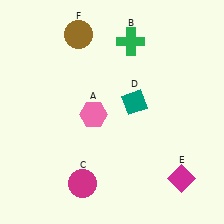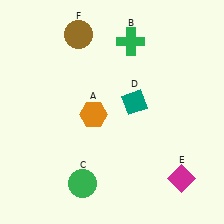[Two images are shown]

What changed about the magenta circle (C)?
In Image 1, C is magenta. In Image 2, it changed to green.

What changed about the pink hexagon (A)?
In Image 1, A is pink. In Image 2, it changed to orange.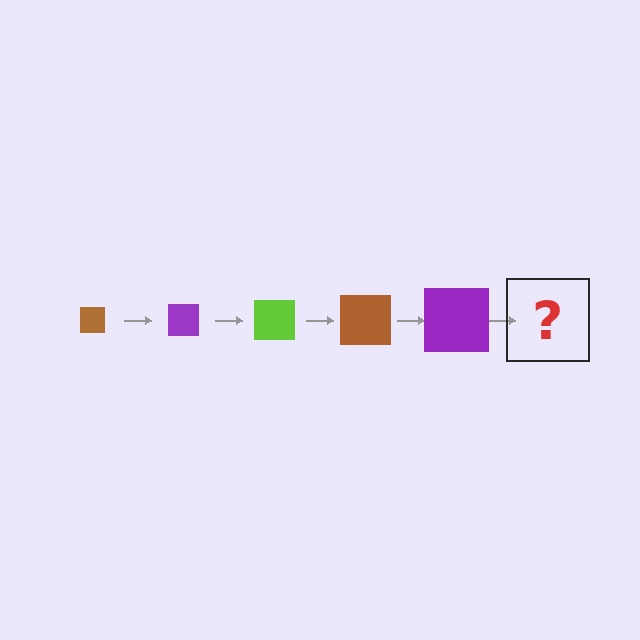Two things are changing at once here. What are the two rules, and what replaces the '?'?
The two rules are that the square grows larger each step and the color cycles through brown, purple, and lime. The '?' should be a lime square, larger than the previous one.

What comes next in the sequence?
The next element should be a lime square, larger than the previous one.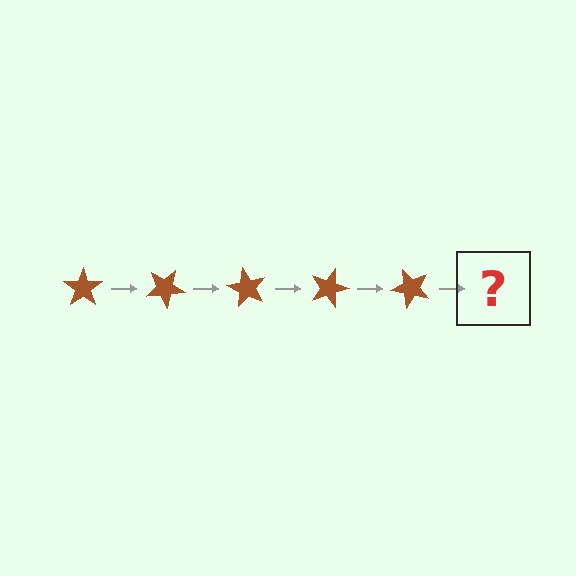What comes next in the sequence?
The next element should be a brown star rotated 150 degrees.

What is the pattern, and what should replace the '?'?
The pattern is that the star rotates 30 degrees each step. The '?' should be a brown star rotated 150 degrees.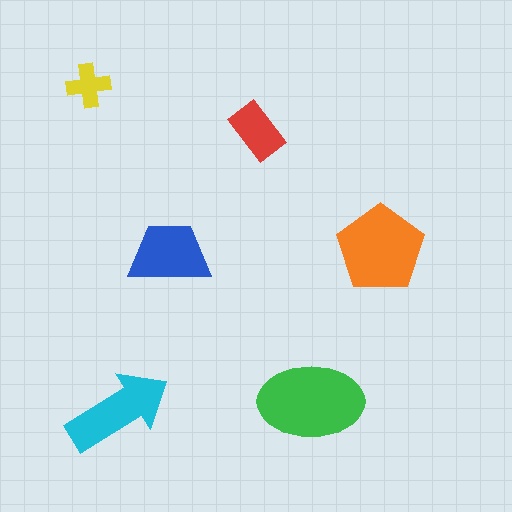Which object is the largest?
The green ellipse.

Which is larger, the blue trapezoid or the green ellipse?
The green ellipse.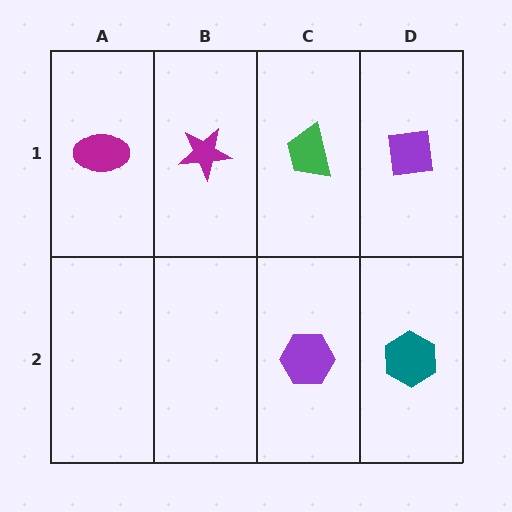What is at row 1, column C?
A green trapezoid.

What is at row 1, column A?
A magenta ellipse.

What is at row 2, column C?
A purple hexagon.